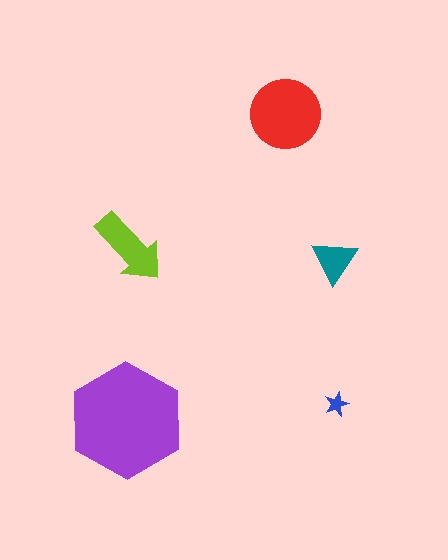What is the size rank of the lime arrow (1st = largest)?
3rd.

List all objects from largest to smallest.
The purple hexagon, the red circle, the lime arrow, the teal triangle, the blue star.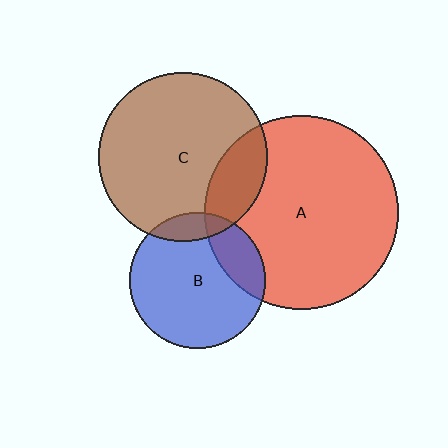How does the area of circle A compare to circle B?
Approximately 2.0 times.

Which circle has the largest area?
Circle A (red).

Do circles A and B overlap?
Yes.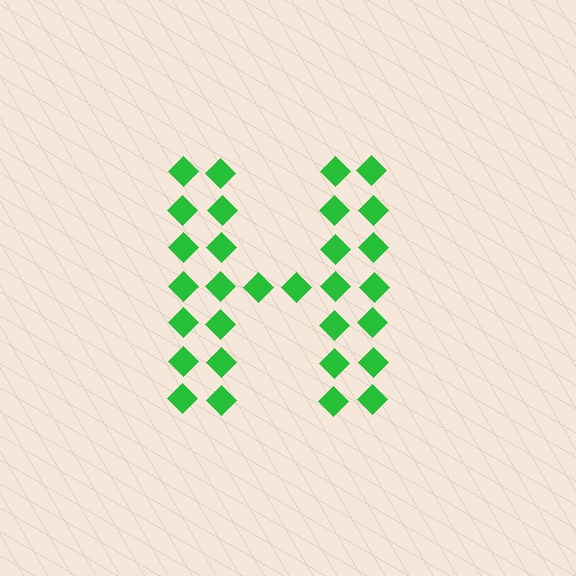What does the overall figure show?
The overall figure shows the letter H.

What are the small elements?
The small elements are diamonds.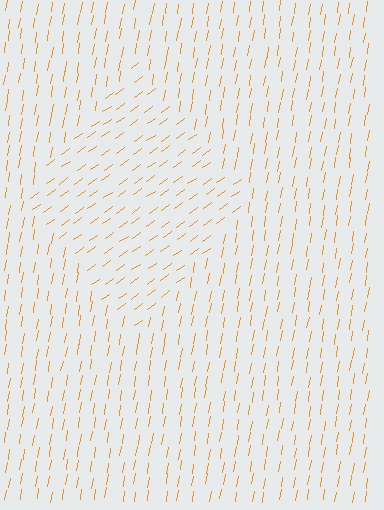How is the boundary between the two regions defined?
The boundary is defined purely by a change in line orientation (approximately 45 degrees difference). All lines are the same color and thickness.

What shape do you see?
I see a diamond.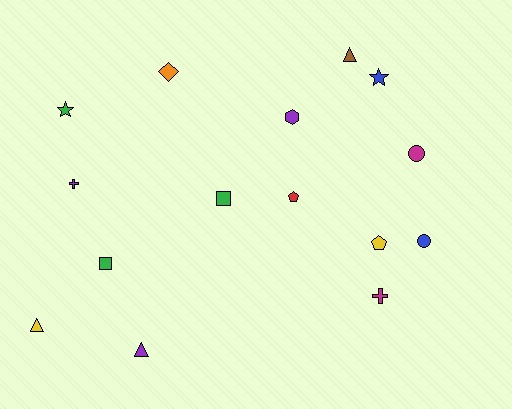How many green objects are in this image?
There are 3 green objects.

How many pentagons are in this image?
There are 2 pentagons.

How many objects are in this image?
There are 15 objects.